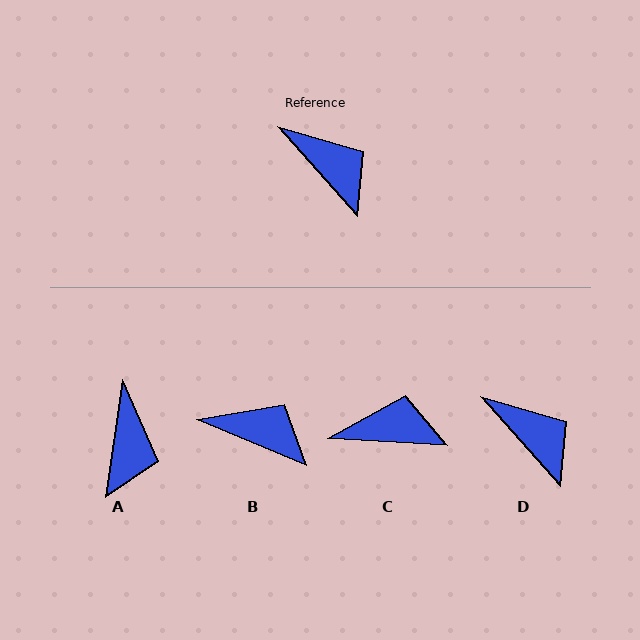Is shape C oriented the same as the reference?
No, it is off by about 45 degrees.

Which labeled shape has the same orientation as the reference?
D.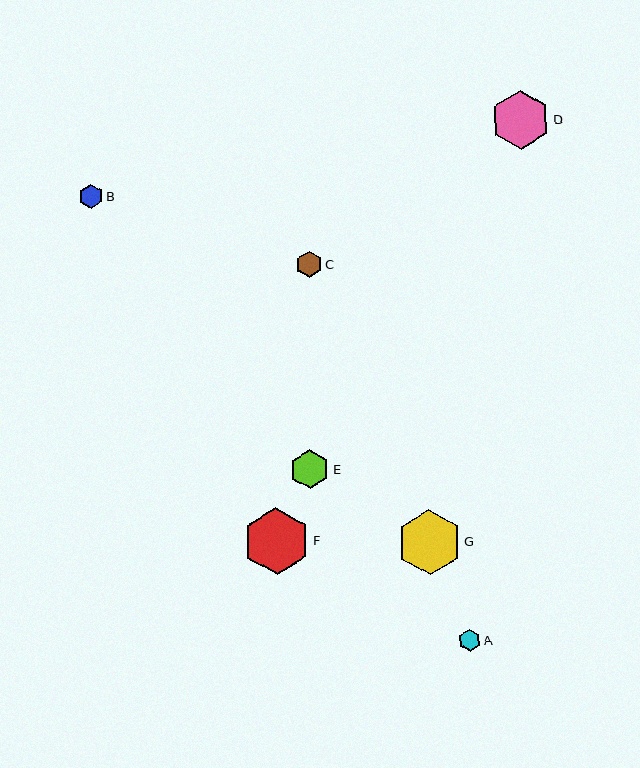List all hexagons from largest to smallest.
From largest to smallest: F, G, D, E, C, B, A.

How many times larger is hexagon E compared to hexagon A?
Hexagon E is approximately 1.8 times the size of hexagon A.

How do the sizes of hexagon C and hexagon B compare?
Hexagon C and hexagon B are approximately the same size.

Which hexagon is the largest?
Hexagon F is the largest with a size of approximately 67 pixels.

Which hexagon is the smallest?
Hexagon A is the smallest with a size of approximately 22 pixels.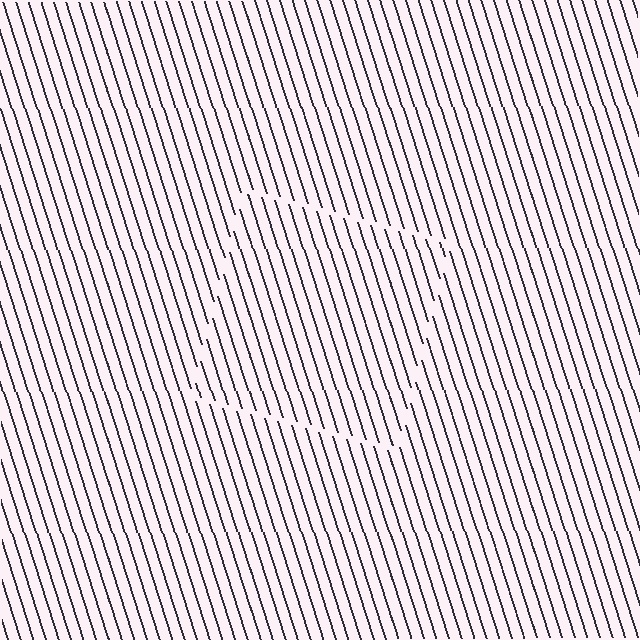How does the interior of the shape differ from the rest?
The interior of the shape contains the same grating, shifted by half a period — the contour is defined by the phase discontinuity where line-ends from the inner and outer gratings abut.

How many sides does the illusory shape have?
4 sides — the line-ends trace a square.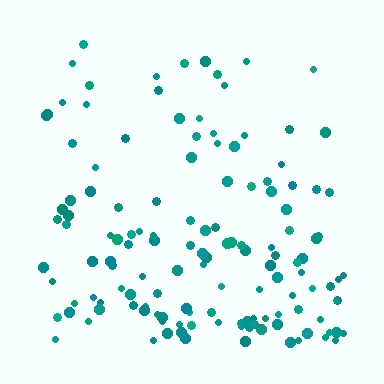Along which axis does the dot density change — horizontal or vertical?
Vertical.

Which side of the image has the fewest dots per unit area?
The top.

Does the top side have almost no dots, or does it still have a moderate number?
Still a moderate number, just noticeably fewer than the bottom.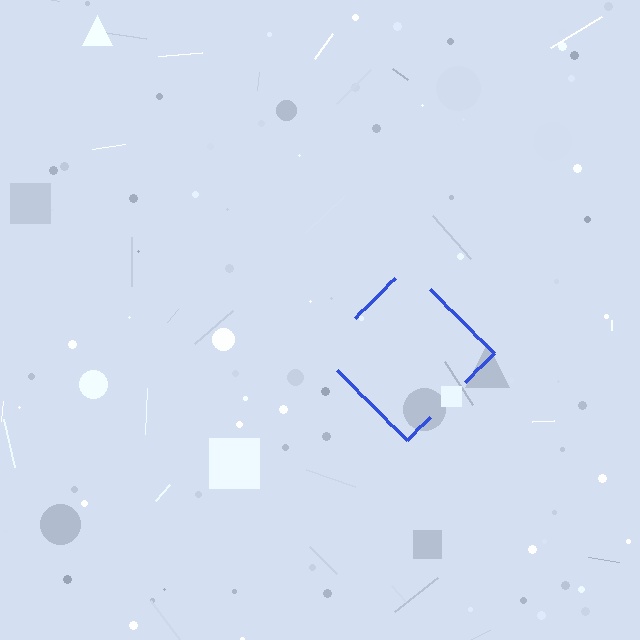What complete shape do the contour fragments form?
The contour fragments form a diamond.